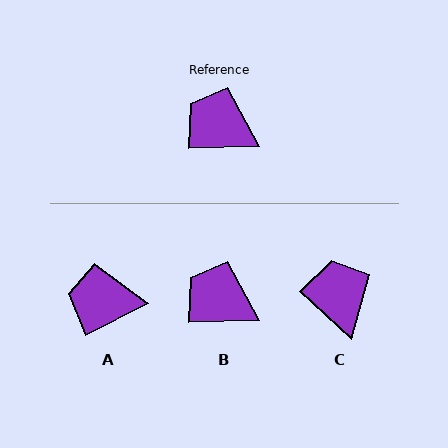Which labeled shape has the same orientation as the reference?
B.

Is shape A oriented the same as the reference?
No, it is off by about 25 degrees.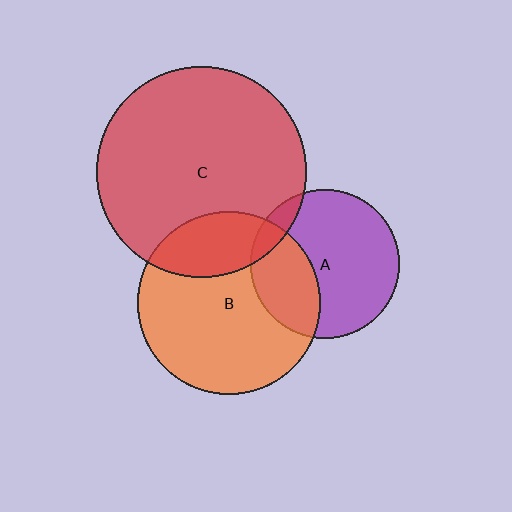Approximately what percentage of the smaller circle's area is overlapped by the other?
Approximately 35%.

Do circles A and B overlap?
Yes.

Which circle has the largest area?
Circle C (red).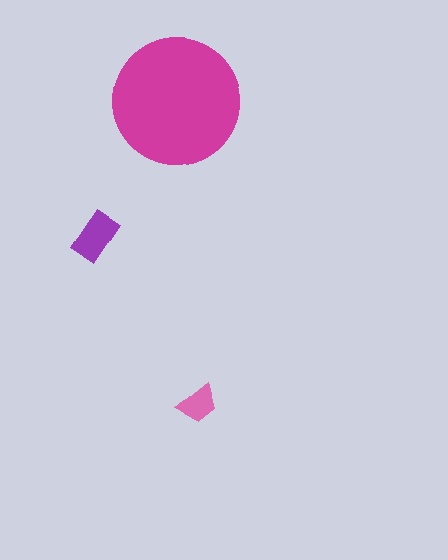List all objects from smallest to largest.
The pink trapezoid, the purple rectangle, the magenta circle.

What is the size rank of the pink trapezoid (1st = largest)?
3rd.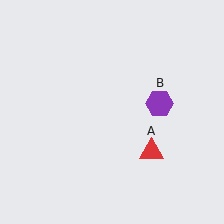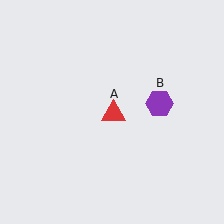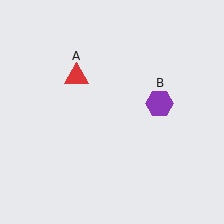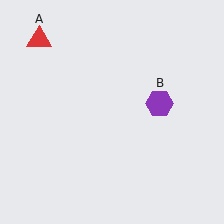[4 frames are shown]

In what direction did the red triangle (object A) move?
The red triangle (object A) moved up and to the left.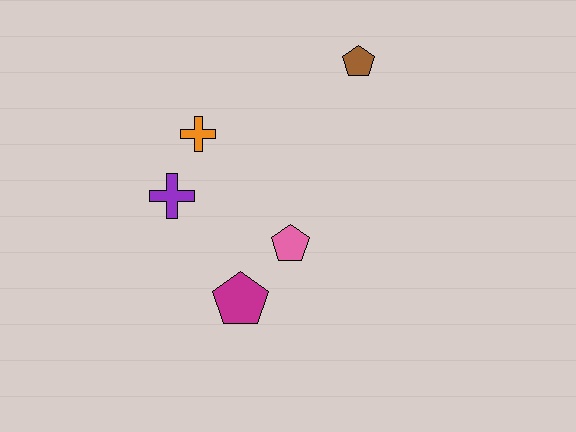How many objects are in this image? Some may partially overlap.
There are 5 objects.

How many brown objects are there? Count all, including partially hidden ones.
There is 1 brown object.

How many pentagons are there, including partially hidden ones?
There are 3 pentagons.